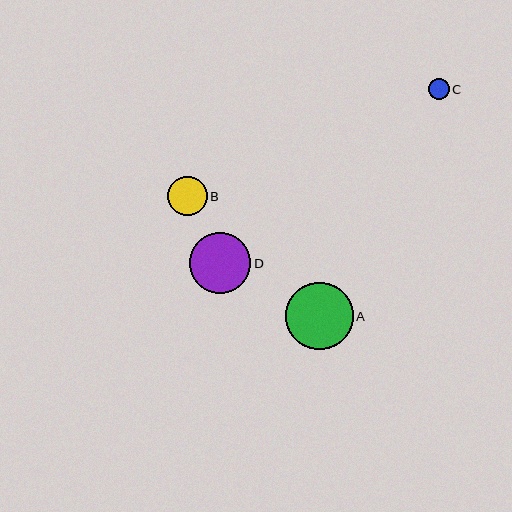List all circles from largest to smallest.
From largest to smallest: A, D, B, C.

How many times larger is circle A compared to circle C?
Circle A is approximately 3.3 times the size of circle C.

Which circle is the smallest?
Circle C is the smallest with a size of approximately 20 pixels.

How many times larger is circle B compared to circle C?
Circle B is approximately 1.9 times the size of circle C.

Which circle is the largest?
Circle A is the largest with a size of approximately 67 pixels.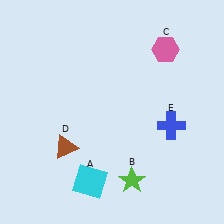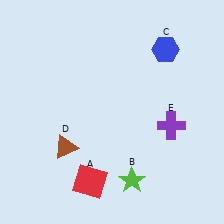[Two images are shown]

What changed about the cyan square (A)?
In Image 1, A is cyan. In Image 2, it changed to red.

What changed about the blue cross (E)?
In Image 1, E is blue. In Image 2, it changed to purple.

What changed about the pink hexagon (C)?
In Image 1, C is pink. In Image 2, it changed to blue.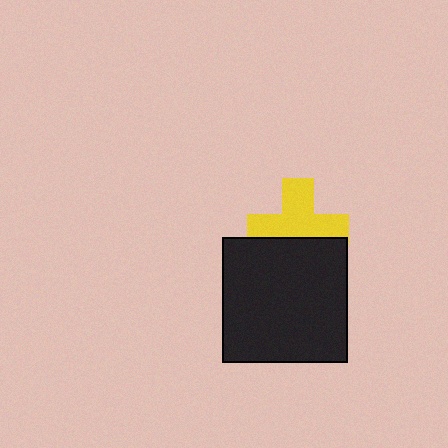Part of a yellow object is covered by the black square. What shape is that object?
It is a cross.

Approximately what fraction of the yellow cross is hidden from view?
Roughly 35% of the yellow cross is hidden behind the black square.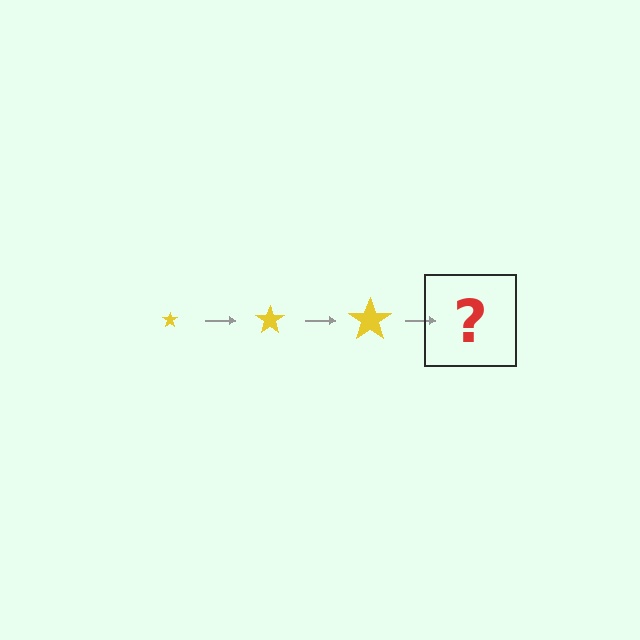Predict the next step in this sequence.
The next step is a yellow star, larger than the previous one.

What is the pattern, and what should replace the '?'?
The pattern is that the star gets progressively larger each step. The '?' should be a yellow star, larger than the previous one.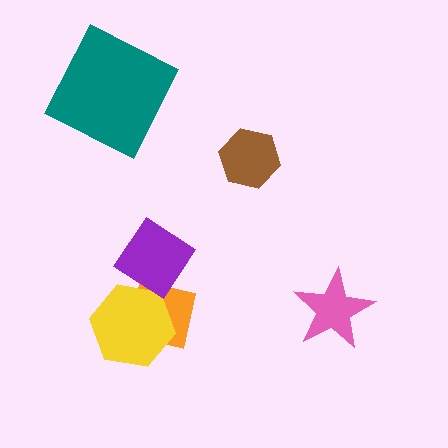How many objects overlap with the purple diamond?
2 objects overlap with the purple diamond.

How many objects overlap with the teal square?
0 objects overlap with the teal square.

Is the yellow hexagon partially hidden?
Yes, it is partially covered by another shape.